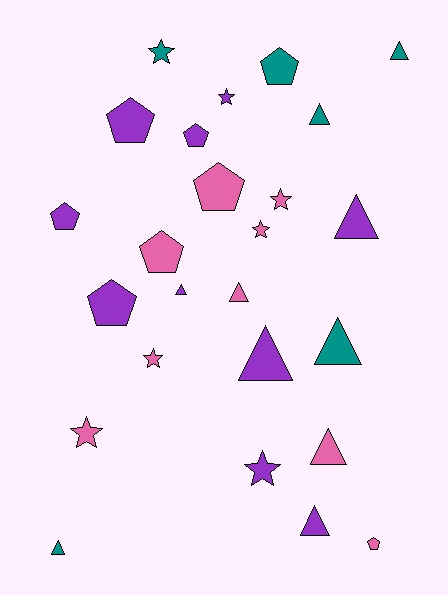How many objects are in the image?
There are 25 objects.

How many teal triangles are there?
There are 4 teal triangles.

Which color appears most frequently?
Purple, with 10 objects.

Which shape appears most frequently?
Triangle, with 10 objects.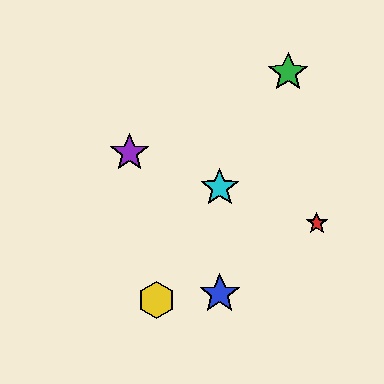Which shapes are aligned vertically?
The blue star, the orange star, the cyan star are aligned vertically.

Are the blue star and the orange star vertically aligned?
Yes, both are at x≈220.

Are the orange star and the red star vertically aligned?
No, the orange star is at x≈220 and the red star is at x≈317.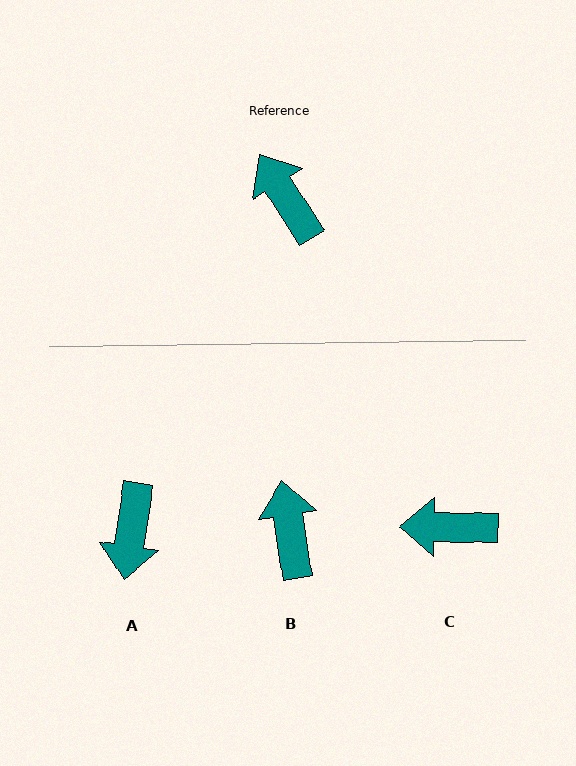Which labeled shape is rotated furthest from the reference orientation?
A, about 139 degrees away.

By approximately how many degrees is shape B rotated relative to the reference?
Approximately 23 degrees clockwise.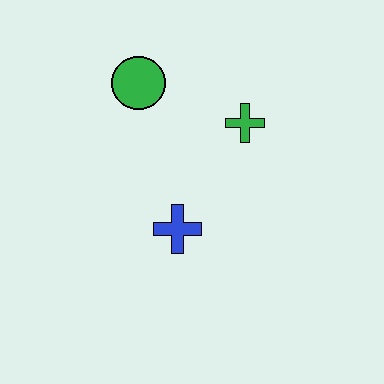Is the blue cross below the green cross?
Yes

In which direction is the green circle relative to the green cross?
The green circle is to the left of the green cross.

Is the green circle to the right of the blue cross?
No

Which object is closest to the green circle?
The green cross is closest to the green circle.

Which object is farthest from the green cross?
The blue cross is farthest from the green cross.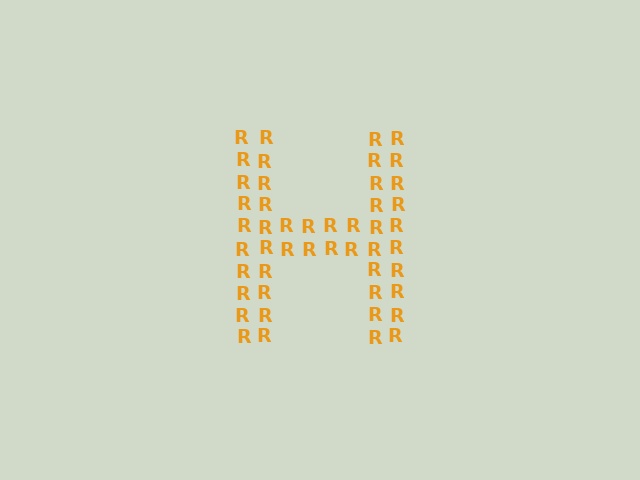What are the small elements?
The small elements are letter R's.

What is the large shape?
The large shape is the letter H.